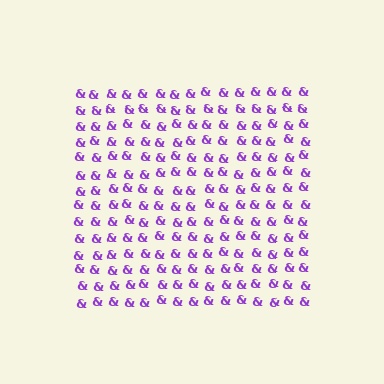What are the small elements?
The small elements are ampersands.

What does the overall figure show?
The overall figure shows a square.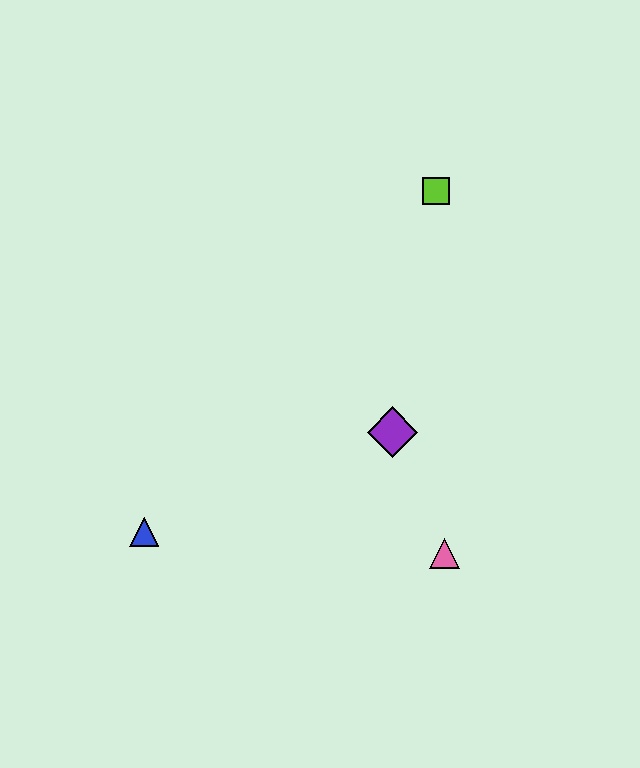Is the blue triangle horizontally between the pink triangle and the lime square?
No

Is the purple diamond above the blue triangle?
Yes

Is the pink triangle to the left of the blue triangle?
No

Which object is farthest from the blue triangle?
The lime square is farthest from the blue triangle.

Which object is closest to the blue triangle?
The purple diamond is closest to the blue triangle.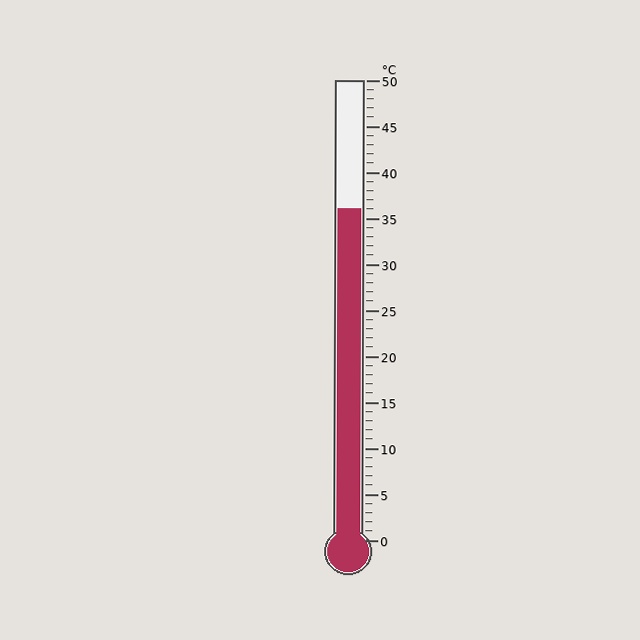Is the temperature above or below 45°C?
The temperature is below 45°C.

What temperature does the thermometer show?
The thermometer shows approximately 36°C.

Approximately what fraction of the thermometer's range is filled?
The thermometer is filled to approximately 70% of its range.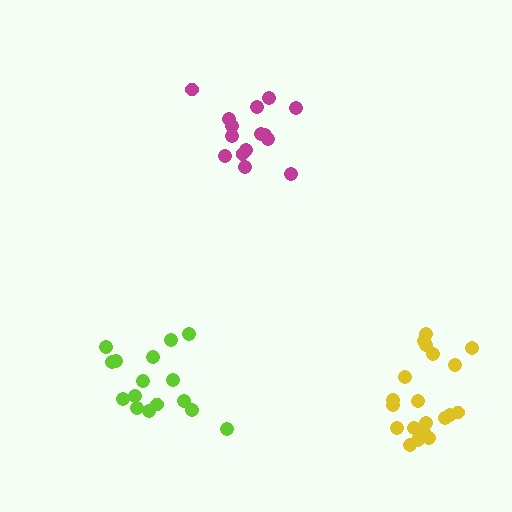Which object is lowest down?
The yellow cluster is bottommost.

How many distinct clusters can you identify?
There are 3 distinct clusters.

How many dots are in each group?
Group 1: 15 dots, Group 2: 20 dots, Group 3: 16 dots (51 total).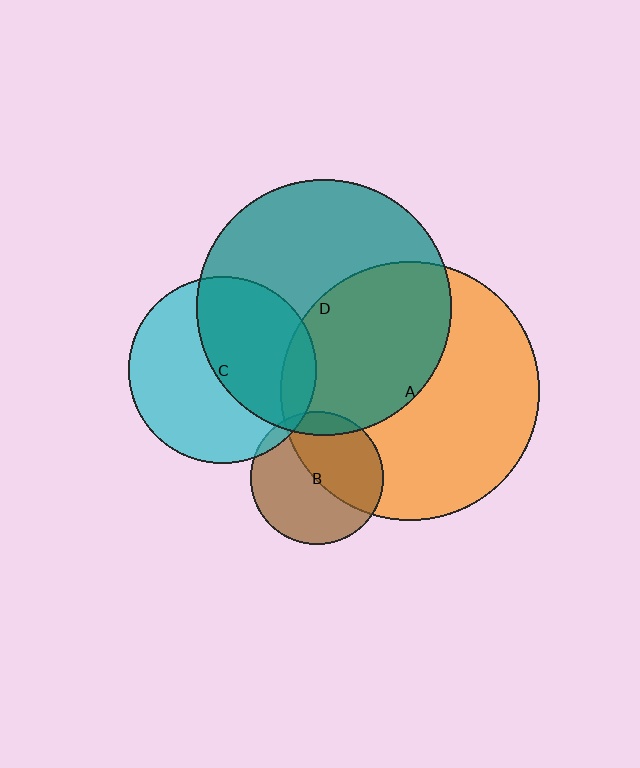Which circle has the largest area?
Circle A (orange).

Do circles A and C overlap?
Yes.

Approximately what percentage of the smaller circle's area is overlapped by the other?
Approximately 10%.